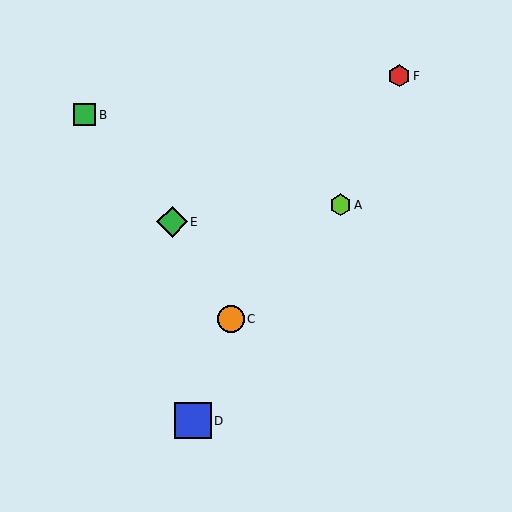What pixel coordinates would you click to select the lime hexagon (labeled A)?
Click at (341, 205) to select the lime hexagon A.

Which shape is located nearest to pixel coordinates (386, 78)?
The red hexagon (labeled F) at (399, 76) is nearest to that location.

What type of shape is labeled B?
Shape B is a green square.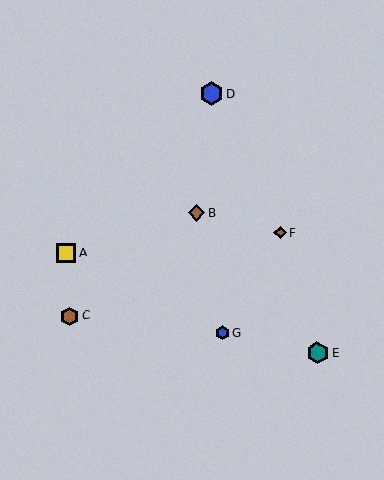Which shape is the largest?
The blue hexagon (labeled D) is the largest.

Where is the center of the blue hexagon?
The center of the blue hexagon is at (223, 333).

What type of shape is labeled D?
Shape D is a blue hexagon.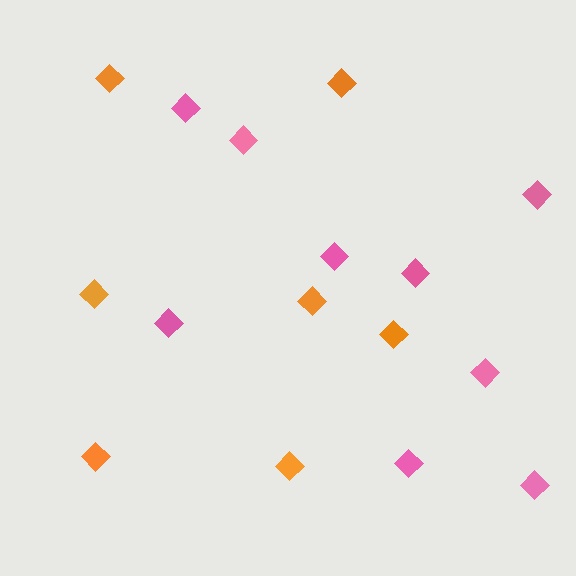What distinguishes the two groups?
There are 2 groups: one group of pink diamonds (9) and one group of orange diamonds (7).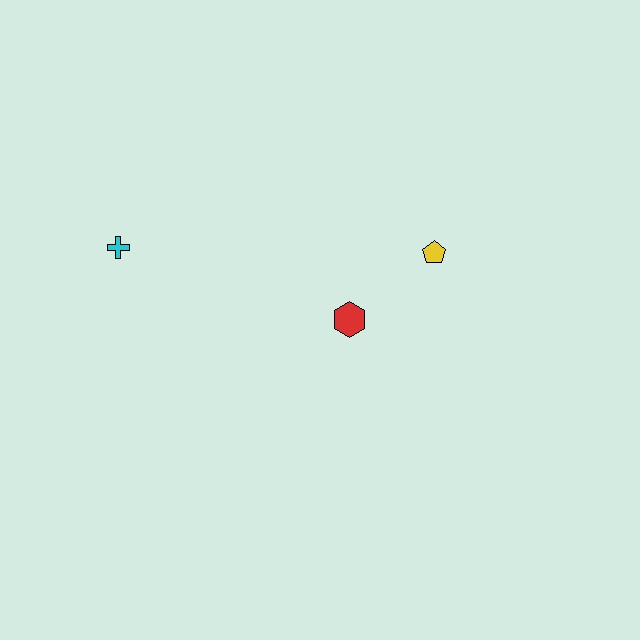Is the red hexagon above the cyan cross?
No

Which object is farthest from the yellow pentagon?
The cyan cross is farthest from the yellow pentagon.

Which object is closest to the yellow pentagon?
The red hexagon is closest to the yellow pentagon.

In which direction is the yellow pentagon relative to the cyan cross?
The yellow pentagon is to the right of the cyan cross.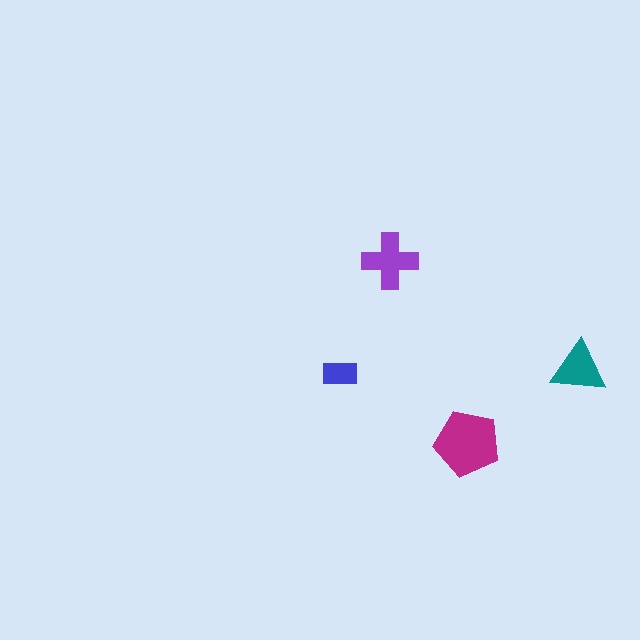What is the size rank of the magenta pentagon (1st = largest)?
1st.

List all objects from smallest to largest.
The blue rectangle, the teal triangle, the purple cross, the magenta pentagon.